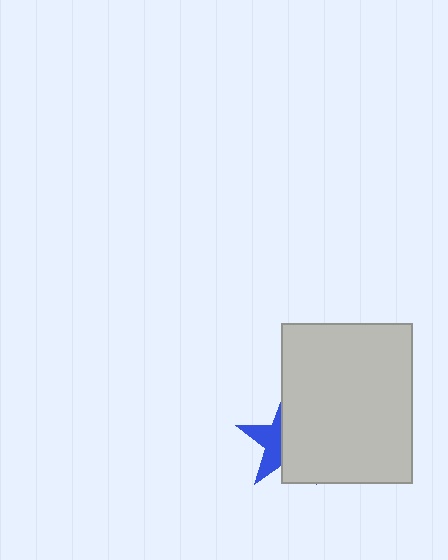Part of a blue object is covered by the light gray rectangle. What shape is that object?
It is a star.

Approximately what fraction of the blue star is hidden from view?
Roughly 58% of the blue star is hidden behind the light gray rectangle.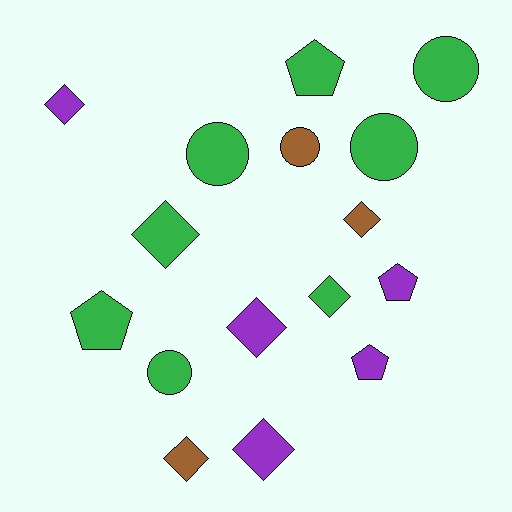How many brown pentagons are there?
There are no brown pentagons.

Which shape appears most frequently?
Diamond, with 7 objects.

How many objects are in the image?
There are 16 objects.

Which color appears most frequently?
Green, with 8 objects.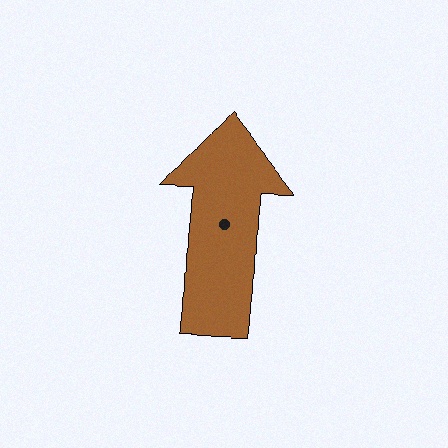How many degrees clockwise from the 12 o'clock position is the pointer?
Approximately 2 degrees.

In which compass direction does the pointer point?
North.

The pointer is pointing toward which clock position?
Roughly 12 o'clock.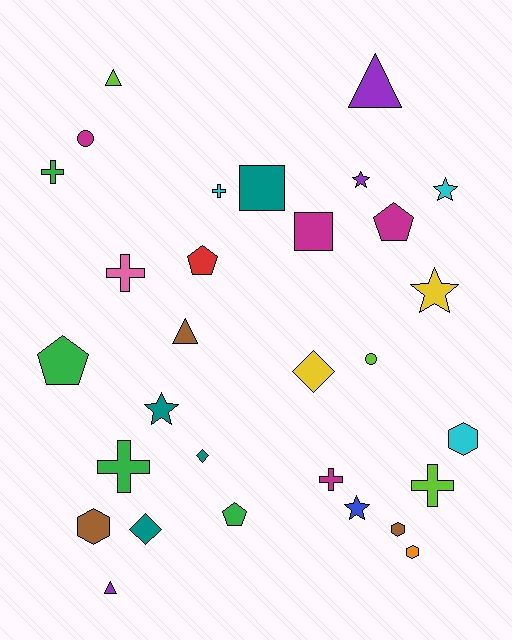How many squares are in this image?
There are 2 squares.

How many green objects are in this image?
There are 4 green objects.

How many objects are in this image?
There are 30 objects.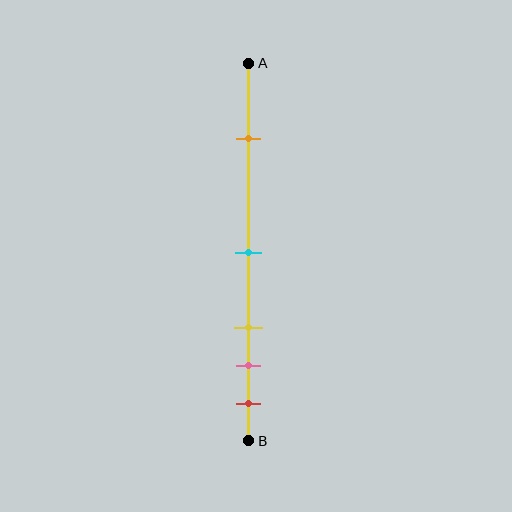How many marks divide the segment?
There are 5 marks dividing the segment.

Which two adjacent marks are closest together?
The pink and red marks are the closest adjacent pair.